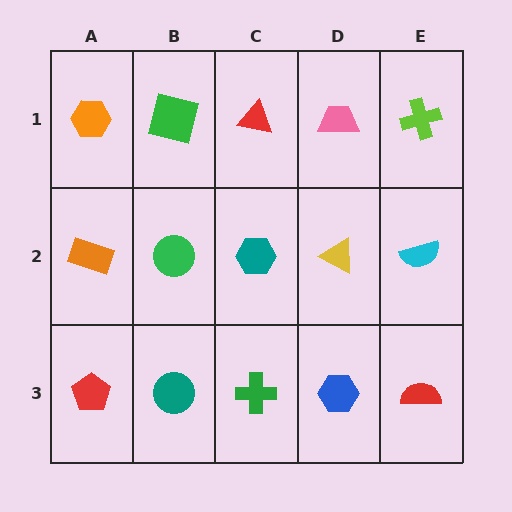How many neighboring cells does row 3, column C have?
3.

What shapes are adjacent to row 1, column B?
A green circle (row 2, column B), an orange hexagon (row 1, column A), a red triangle (row 1, column C).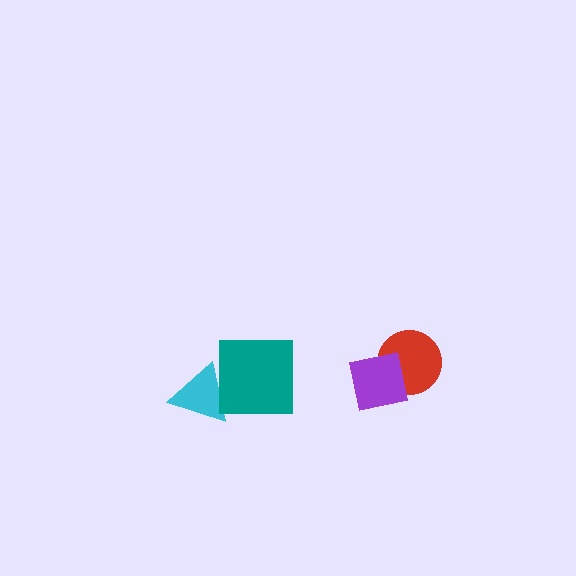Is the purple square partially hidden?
No, no other shape covers it.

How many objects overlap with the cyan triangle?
1 object overlaps with the cyan triangle.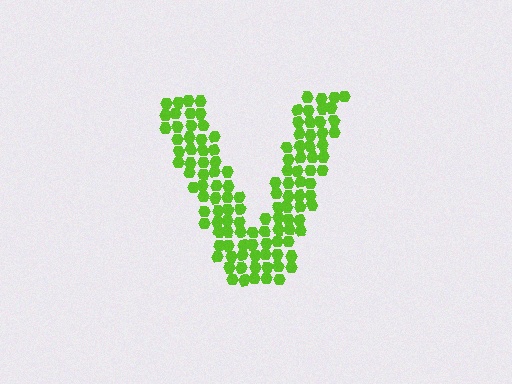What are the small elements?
The small elements are hexagons.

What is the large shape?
The large shape is the letter V.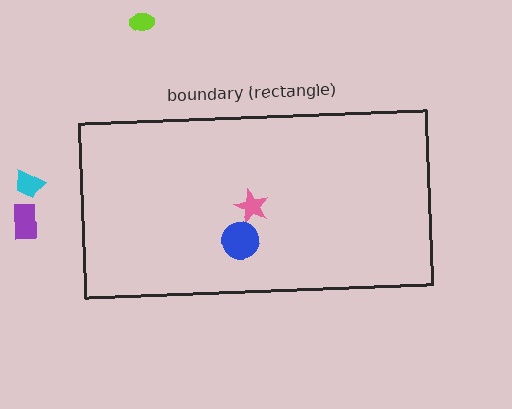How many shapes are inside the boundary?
2 inside, 3 outside.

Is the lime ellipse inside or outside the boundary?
Outside.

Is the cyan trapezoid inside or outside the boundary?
Outside.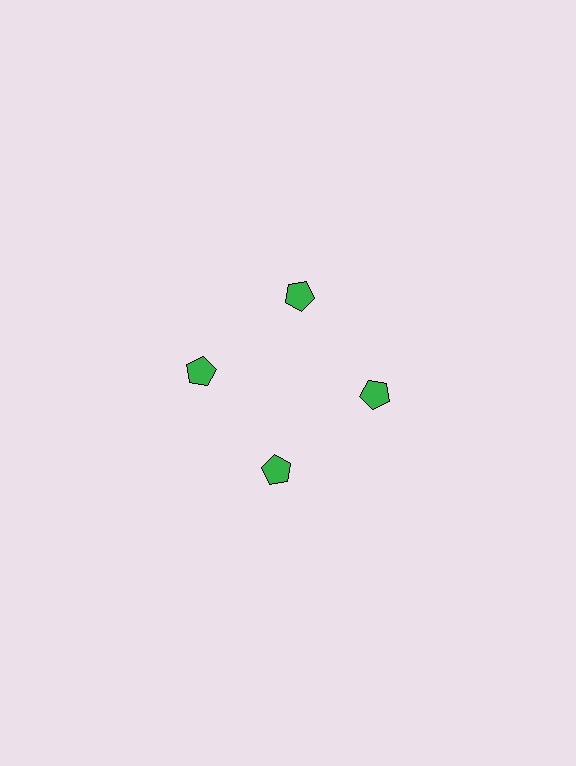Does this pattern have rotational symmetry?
Yes, this pattern has 4-fold rotational symmetry. It looks the same after rotating 90 degrees around the center.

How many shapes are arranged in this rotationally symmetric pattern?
There are 4 shapes, arranged in 4 groups of 1.